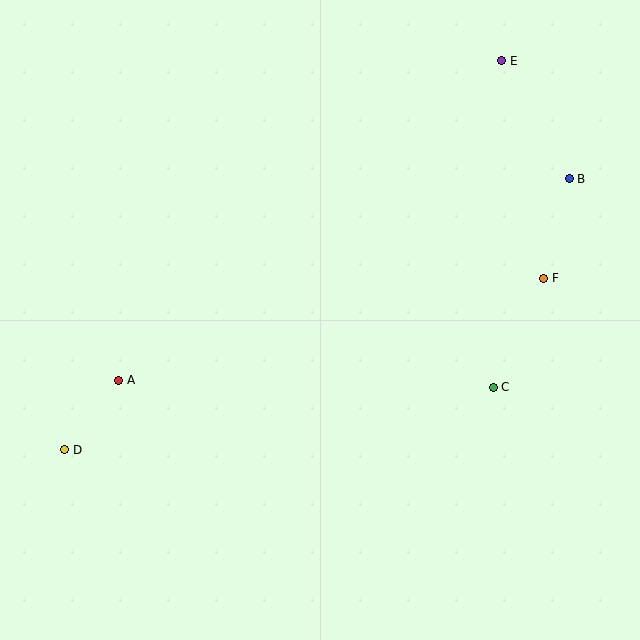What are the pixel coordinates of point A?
Point A is at (119, 380).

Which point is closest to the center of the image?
Point C at (493, 387) is closest to the center.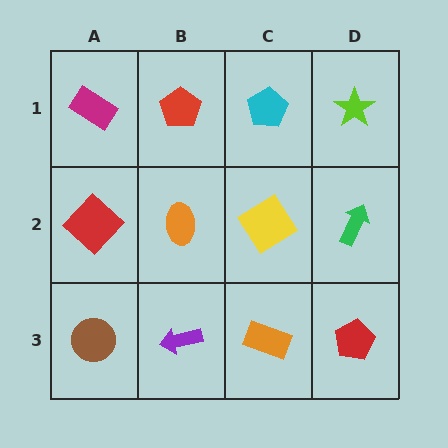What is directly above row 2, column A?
A magenta rectangle.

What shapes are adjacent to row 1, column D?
A green arrow (row 2, column D), a cyan pentagon (row 1, column C).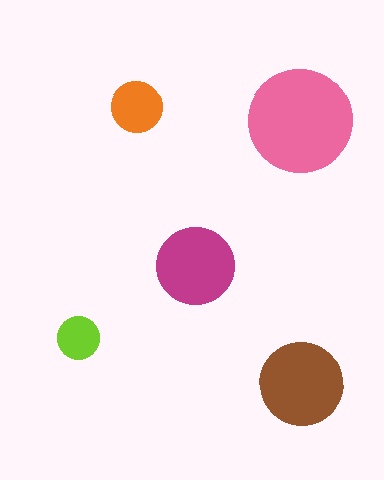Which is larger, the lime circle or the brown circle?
The brown one.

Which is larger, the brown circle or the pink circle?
The pink one.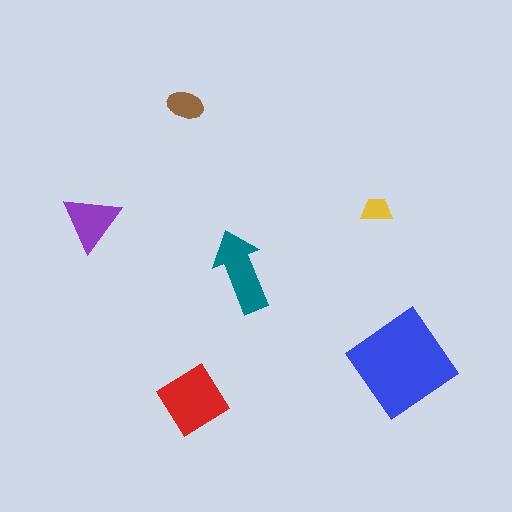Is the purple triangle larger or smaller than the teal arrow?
Smaller.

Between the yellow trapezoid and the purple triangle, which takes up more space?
The purple triangle.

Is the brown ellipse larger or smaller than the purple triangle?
Smaller.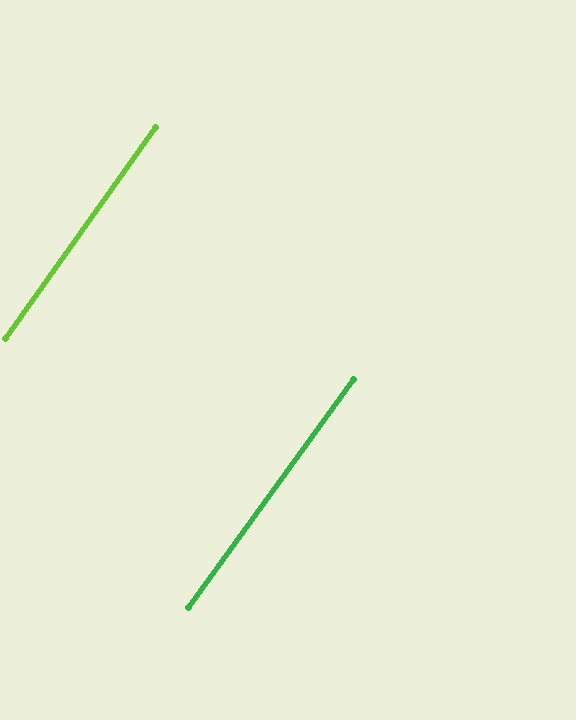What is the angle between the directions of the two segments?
Approximately 0 degrees.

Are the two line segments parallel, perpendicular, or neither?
Parallel — their directions differ by only 0.3°.